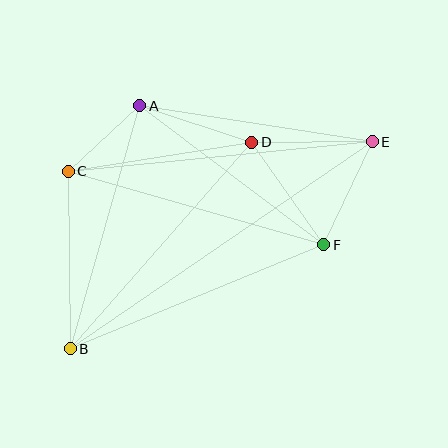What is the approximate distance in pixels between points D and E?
The distance between D and E is approximately 121 pixels.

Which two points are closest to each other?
Points A and C are closest to each other.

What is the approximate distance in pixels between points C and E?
The distance between C and E is approximately 305 pixels.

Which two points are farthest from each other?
Points B and E are farthest from each other.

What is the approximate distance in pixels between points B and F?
The distance between B and F is approximately 274 pixels.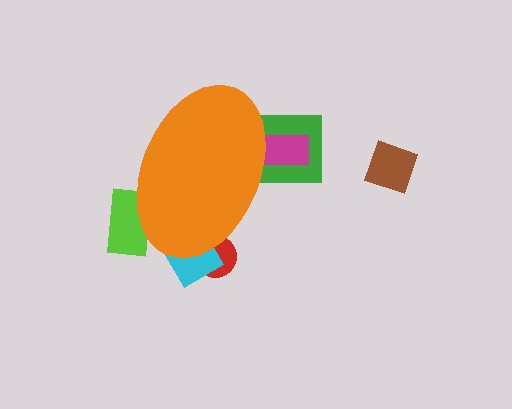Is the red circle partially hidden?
Yes, the red circle is partially hidden behind the orange ellipse.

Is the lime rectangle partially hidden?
Yes, the lime rectangle is partially hidden behind the orange ellipse.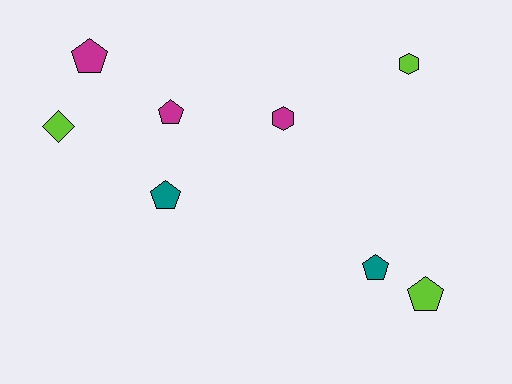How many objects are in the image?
There are 8 objects.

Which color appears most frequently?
Lime, with 3 objects.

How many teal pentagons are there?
There are 2 teal pentagons.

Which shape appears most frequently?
Pentagon, with 5 objects.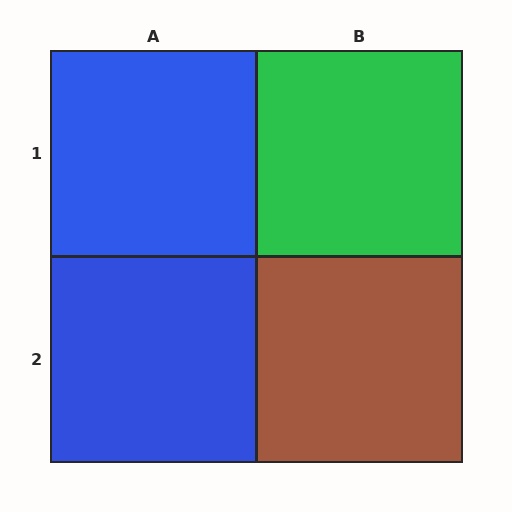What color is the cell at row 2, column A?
Blue.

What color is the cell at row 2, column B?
Brown.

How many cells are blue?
2 cells are blue.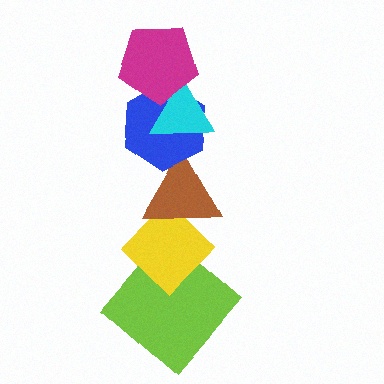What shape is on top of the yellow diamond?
The brown triangle is on top of the yellow diamond.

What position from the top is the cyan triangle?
The cyan triangle is 2nd from the top.